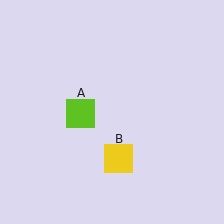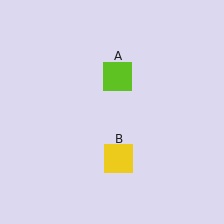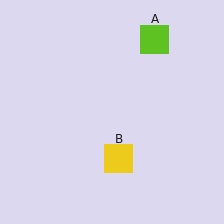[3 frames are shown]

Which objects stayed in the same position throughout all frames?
Yellow square (object B) remained stationary.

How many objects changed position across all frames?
1 object changed position: lime square (object A).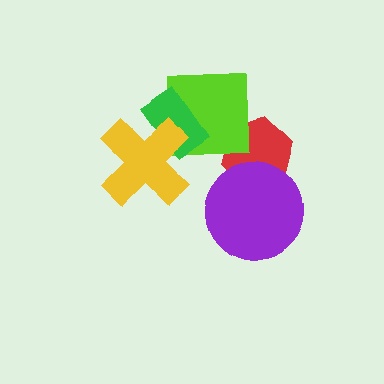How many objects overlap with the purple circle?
1 object overlaps with the purple circle.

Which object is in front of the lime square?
The green rectangle is in front of the lime square.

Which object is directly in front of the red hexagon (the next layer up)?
The purple circle is directly in front of the red hexagon.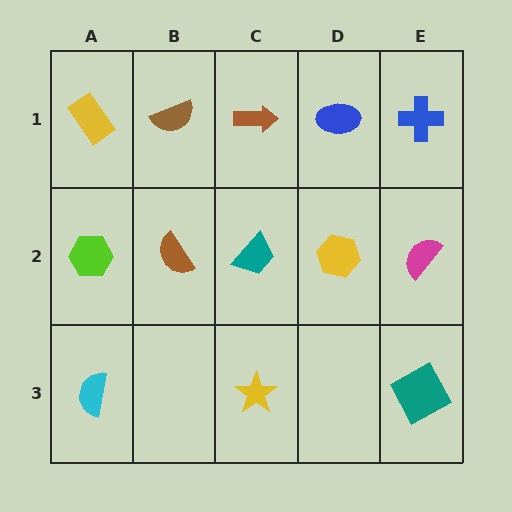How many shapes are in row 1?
5 shapes.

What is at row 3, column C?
A yellow star.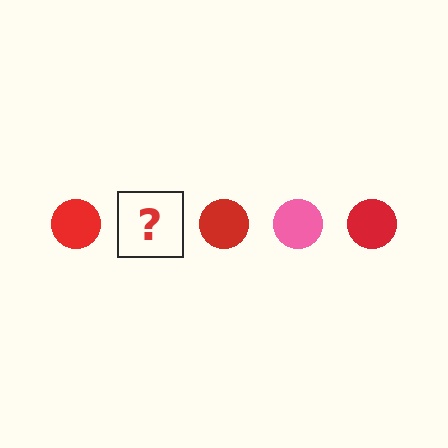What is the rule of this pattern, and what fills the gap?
The rule is that the pattern cycles through red, pink circles. The gap should be filled with a pink circle.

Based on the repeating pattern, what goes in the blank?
The blank should be a pink circle.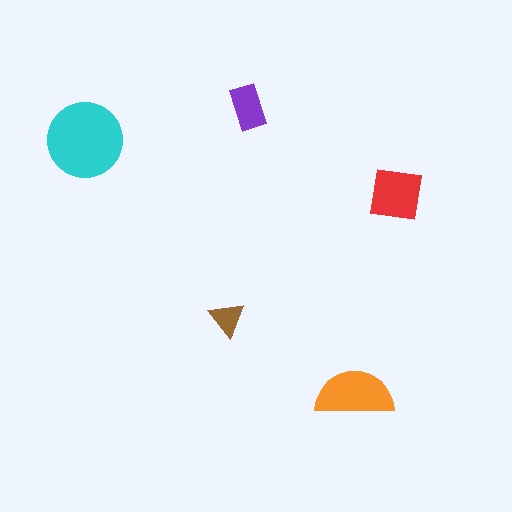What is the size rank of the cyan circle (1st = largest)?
1st.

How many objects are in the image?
There are 5 objects in the image.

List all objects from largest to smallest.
The cyan circle, the orange semicircle, the red square, the purple rectangle, the brown triangle.